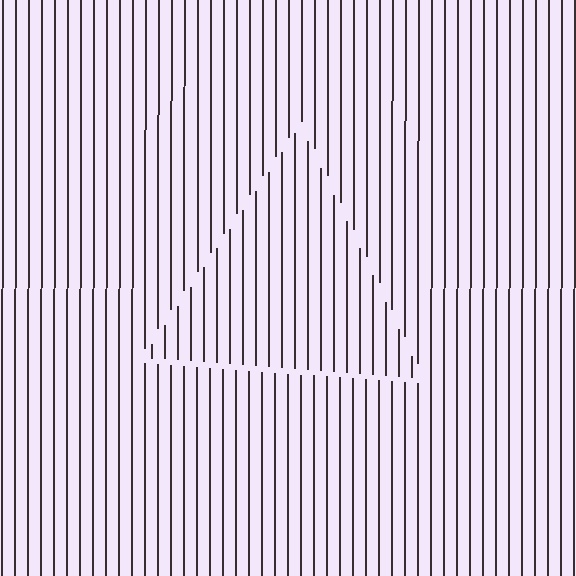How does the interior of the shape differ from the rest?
The interior of the shape contains the same grating, shifted by half a period — the contour is defined by the phase discontinuity where line-ends from the inner and outer gratings abut.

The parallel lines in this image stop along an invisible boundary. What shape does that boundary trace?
An illusory triangle. The interior of the shape contains the same grating, shifted by half a period — the contour is defined by the phase discontinuity where line-ends from the inner and outer gratings abut.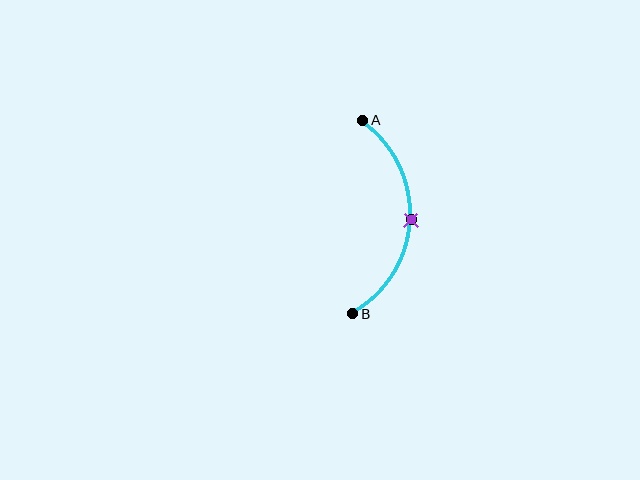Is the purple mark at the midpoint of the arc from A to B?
Yes. The purple mark lies on the arc at equal arc-length from both A and B — it is the arc midpoint.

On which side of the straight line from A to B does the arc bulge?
The arc bulges to the right of the straight line connecting A and B.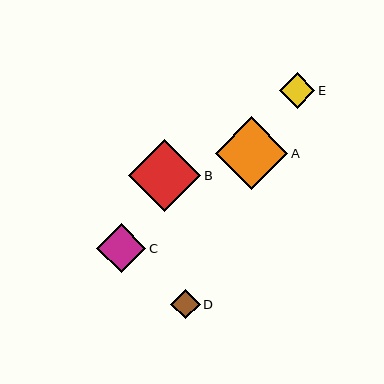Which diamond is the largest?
Diamond A is the largest with a size of approximately 72 pixels.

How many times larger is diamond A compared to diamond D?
Diamond A is approximately 2.5 times the size of diamond D.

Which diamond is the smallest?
Diamond D is the smallest with a size of approximately 30 pixels.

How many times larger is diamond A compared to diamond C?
Diamond A is approximately 1.5 times the size of diamond C.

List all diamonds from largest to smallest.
From largest to smallest: A, B, C, E, D.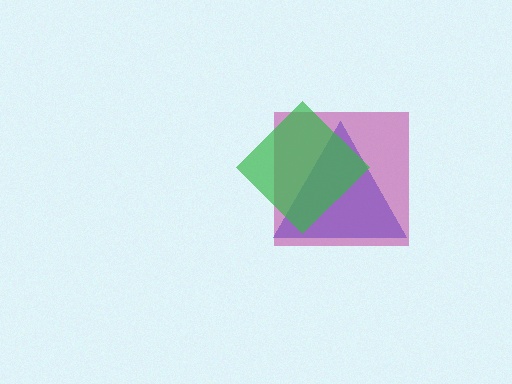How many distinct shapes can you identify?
There are 3 distinct shapes: a blue triangle, a magenta square, a green diamond.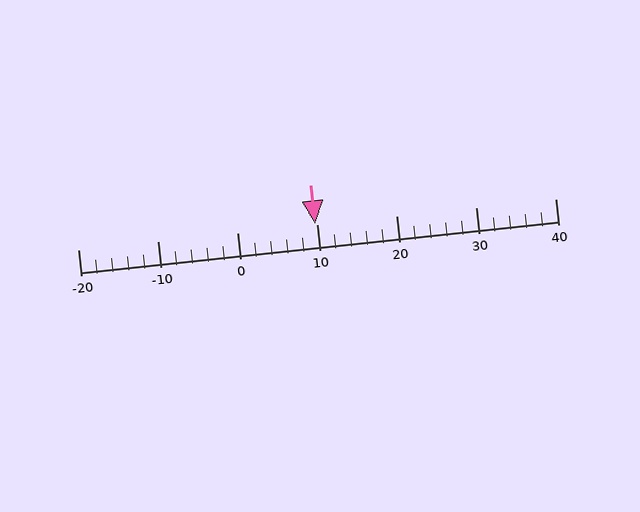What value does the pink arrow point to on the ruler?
The pink arrow points to approximately 10.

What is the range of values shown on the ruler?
The ruler shows values from -20 to 40.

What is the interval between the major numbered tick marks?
The major tick marks are spaced 10 units apart.